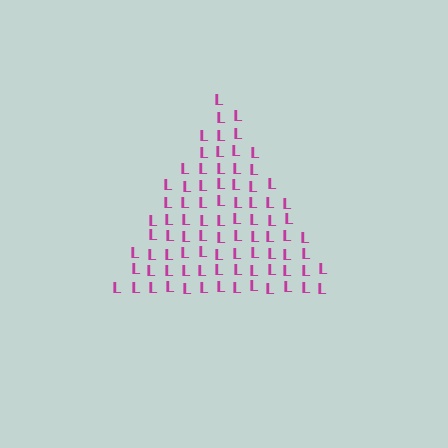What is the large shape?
The large shape is a triangle.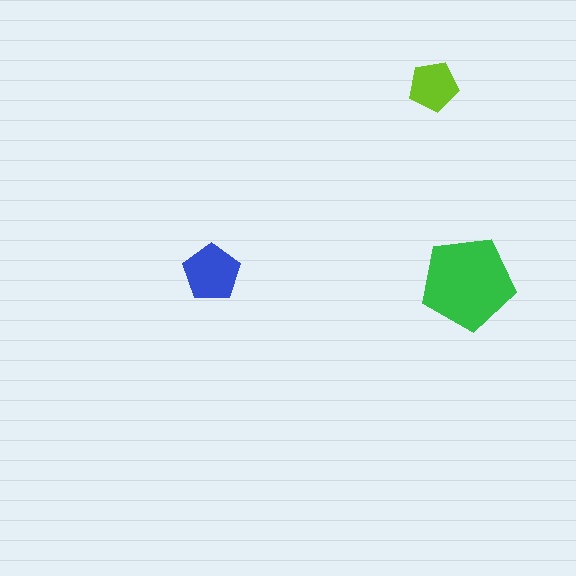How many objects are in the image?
There are 3 objects in the image.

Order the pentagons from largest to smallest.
the green one, the blue one, the lime one.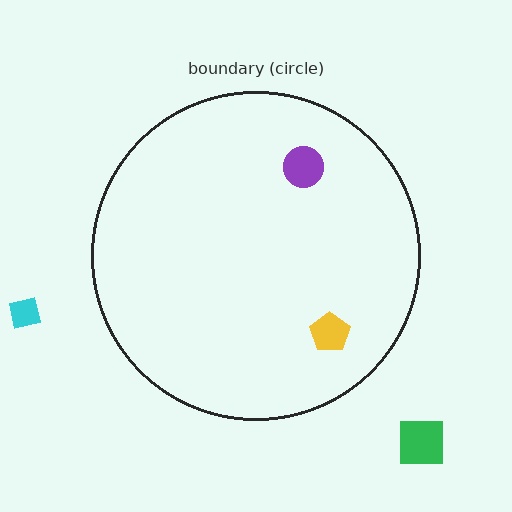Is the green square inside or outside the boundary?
Outside.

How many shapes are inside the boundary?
2 inside, 2 outside.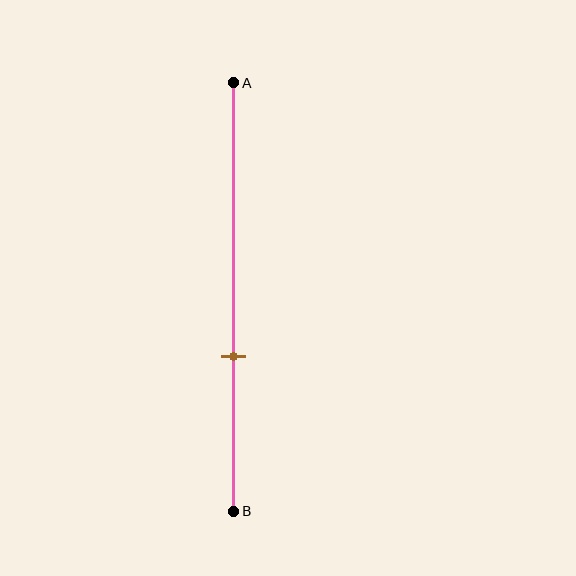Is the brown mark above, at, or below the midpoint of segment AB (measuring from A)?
The brown mark is below the midpoint of segment AB.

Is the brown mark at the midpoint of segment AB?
No, the mark is at about 65% from A, not at the 50% midpoint.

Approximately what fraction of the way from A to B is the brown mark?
The brown mark is approximately 65% of the way from A to B.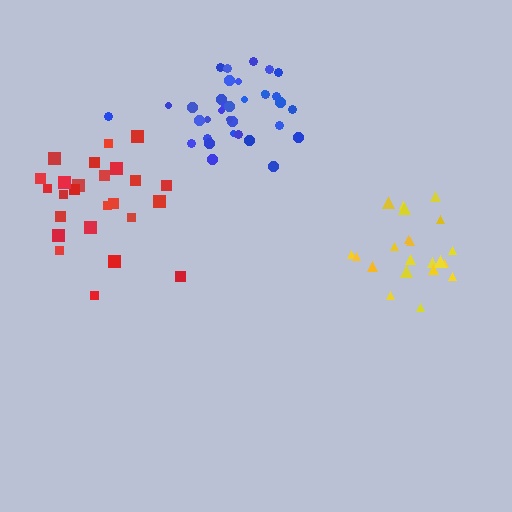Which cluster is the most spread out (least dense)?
Red.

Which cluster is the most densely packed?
Blue.